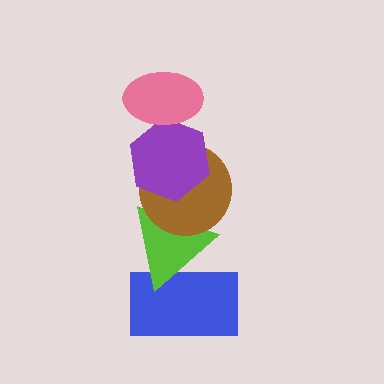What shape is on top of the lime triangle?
The brown circle is on top of the lime triangle.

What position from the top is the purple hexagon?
The purple hexagon is 2nd from the top.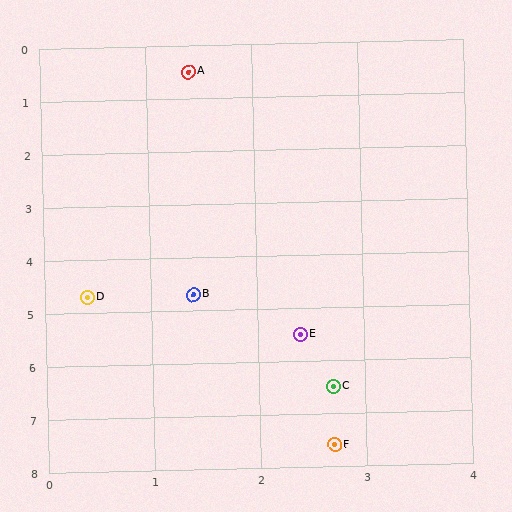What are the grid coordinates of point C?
Point C is at approximately (2.7, 6.5).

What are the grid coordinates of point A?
Point A is at approximately (1.4, 0.5).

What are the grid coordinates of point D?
Point D is at approximately (0.4, 4.7).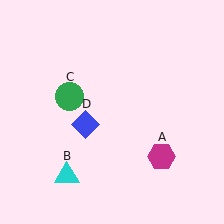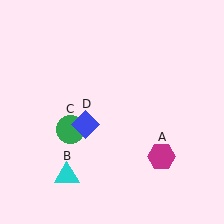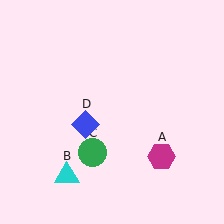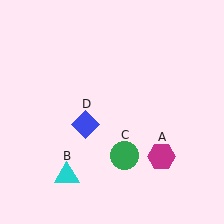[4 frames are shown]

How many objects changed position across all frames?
1 object changed position: green circle (object C).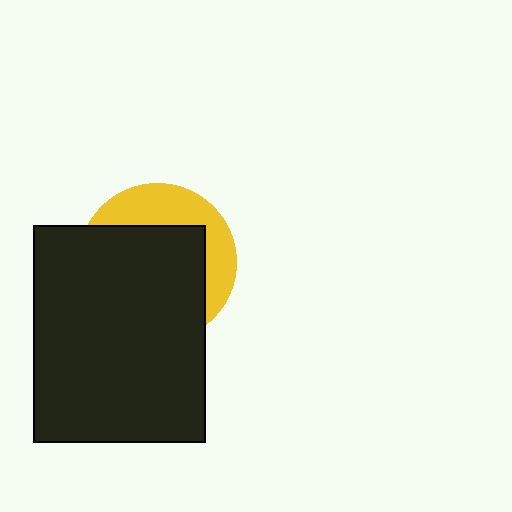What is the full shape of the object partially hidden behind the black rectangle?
The partially hidden object is a yellow circle.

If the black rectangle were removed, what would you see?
You would see the complete yellow circle.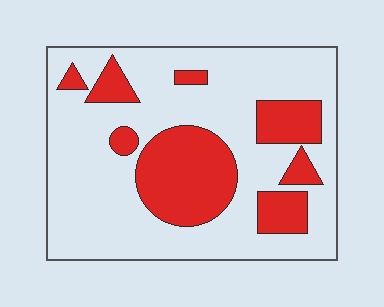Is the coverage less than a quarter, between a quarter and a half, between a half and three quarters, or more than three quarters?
Between a quarter and a half.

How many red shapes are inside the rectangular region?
8.